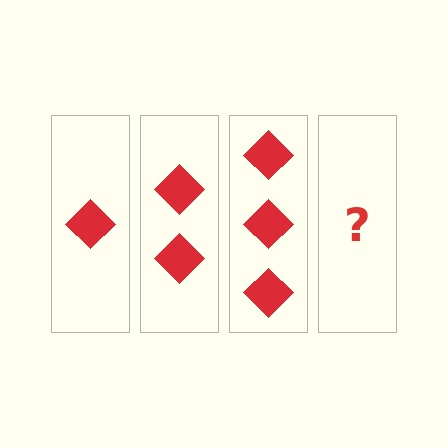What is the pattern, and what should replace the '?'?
The pattern is that each step adds one more diamond. The '?' should be 4 diamonds.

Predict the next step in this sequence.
The next step is 4 diamonds.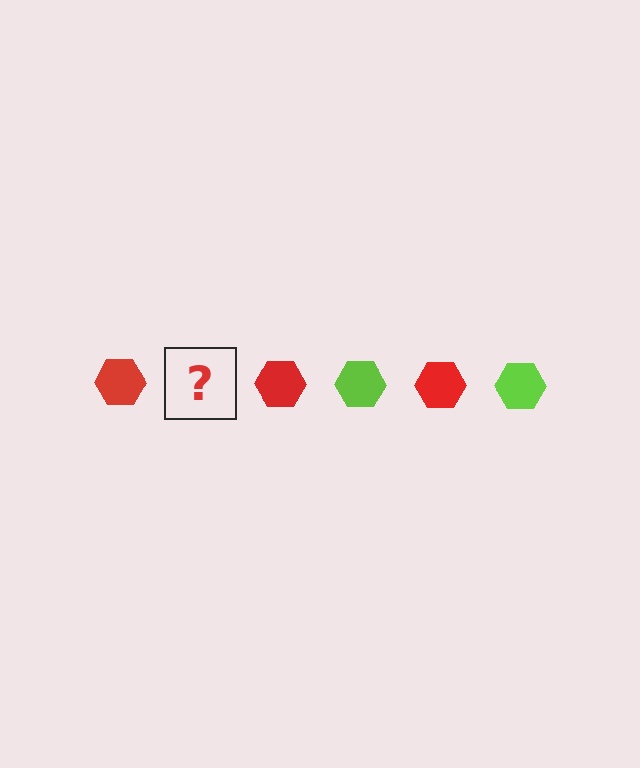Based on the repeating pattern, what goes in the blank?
The blank should be a lime hexagon.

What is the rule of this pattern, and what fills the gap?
The rule is that the pattern cycles through red, lime hexagons. The gap should be filled with a lime hexagon.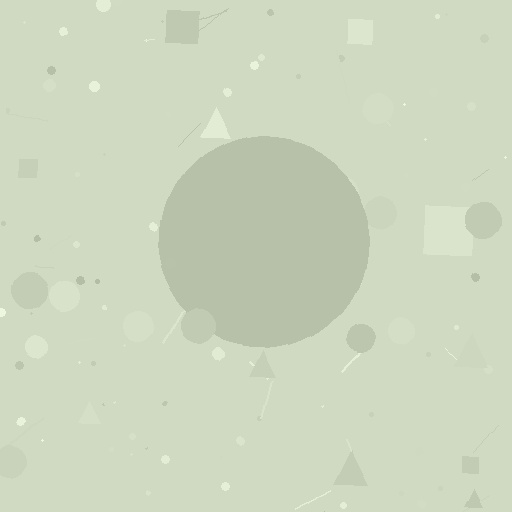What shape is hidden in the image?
A circle is hidden in the image.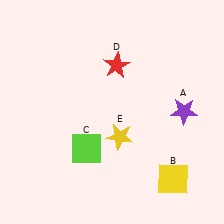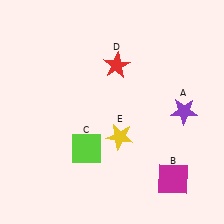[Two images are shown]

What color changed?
The square (B) changed from yellow in Image 1 to magenta in Image 2.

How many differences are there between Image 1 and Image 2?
There is 1 difference between the two images.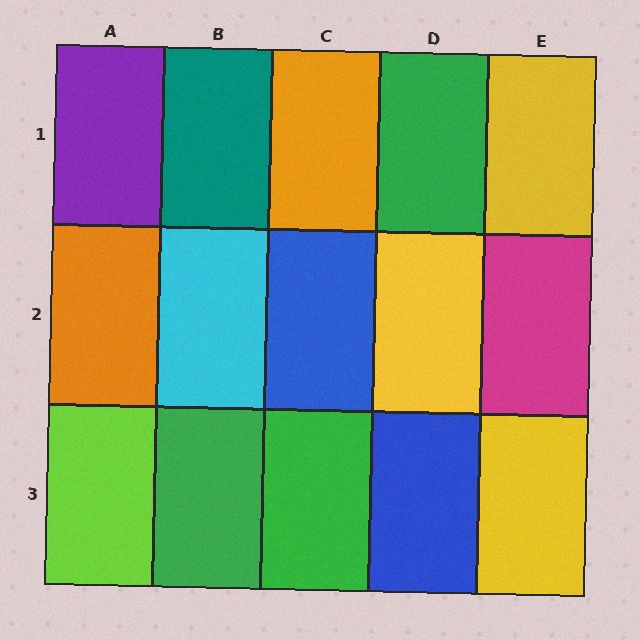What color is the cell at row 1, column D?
Green.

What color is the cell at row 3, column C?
Green.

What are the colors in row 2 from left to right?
Orange, cyan, blue, yellow, magenta.